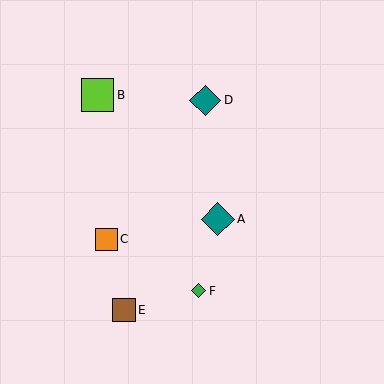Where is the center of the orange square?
The center of the orange square is at (106, 239).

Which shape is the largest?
The teal diamond (labeled A) is the largest.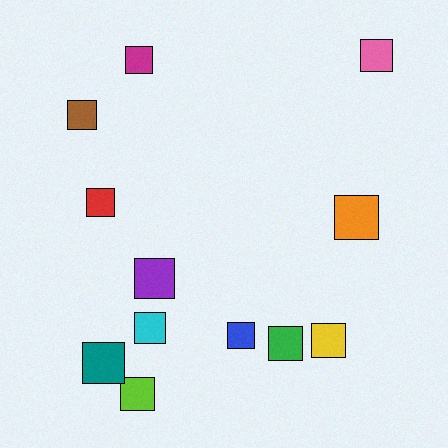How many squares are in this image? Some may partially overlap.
There are 12 squares.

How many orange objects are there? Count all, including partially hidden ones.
There is 1 orange object.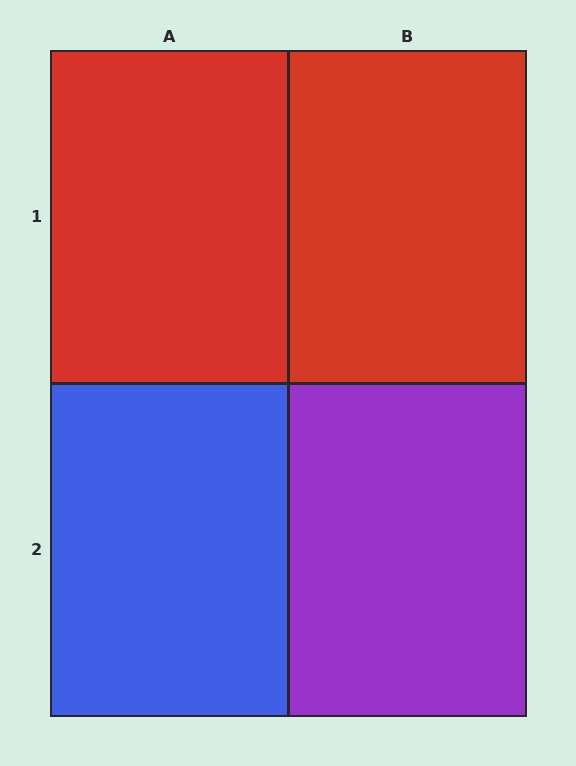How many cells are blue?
1 cell is blue.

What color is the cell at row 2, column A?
Blue.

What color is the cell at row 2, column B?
Purple.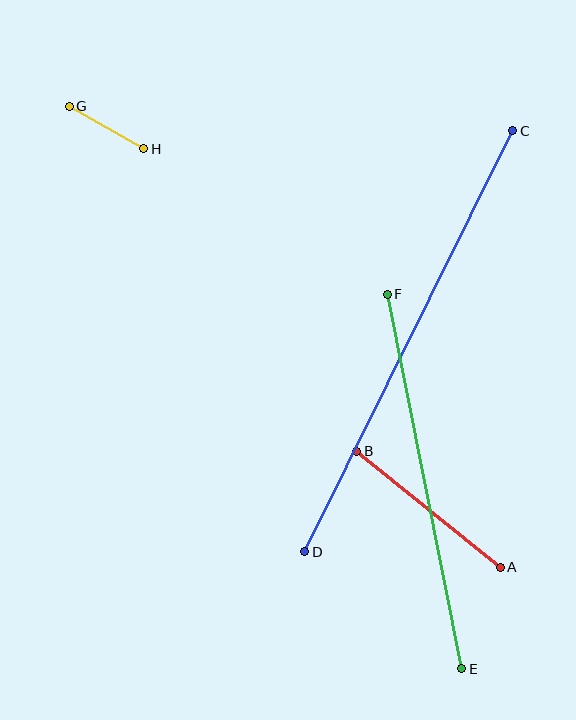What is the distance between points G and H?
The distance is approximately 86 pixels.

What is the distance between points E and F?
The distance is approximately 382 pixels.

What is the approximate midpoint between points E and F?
The midpoint is at approximately (424, 481) pixels.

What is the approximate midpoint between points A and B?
The midpoint is at approximately (428, 509) pixels.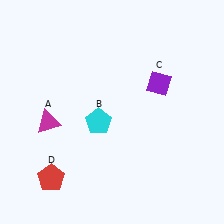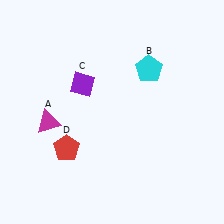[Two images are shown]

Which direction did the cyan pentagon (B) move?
The cyan pentagon (B) moved up.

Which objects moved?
The objects that moved are: the cyan pentagon (B), the purple diamond (C), the red pentagon (D).